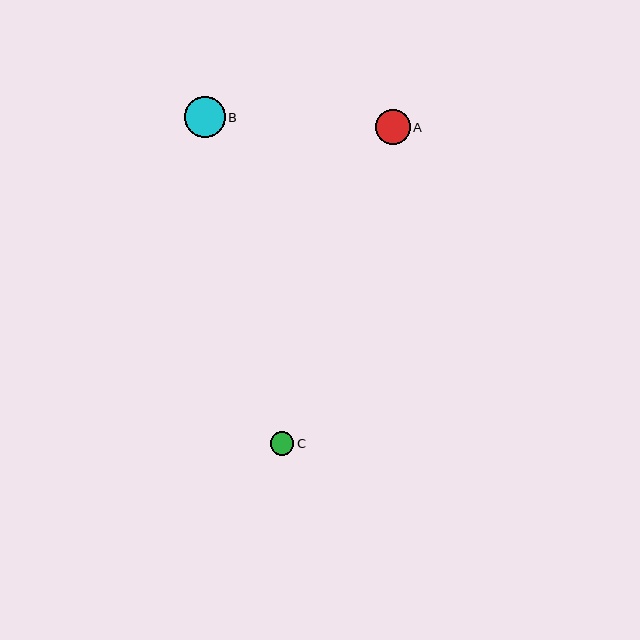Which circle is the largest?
Circle B is the largest with a size of approximately 41 pixels.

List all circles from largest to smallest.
From largest to smallest: B, A, C.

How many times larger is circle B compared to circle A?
Circle B is approximately 1.2 times the size of circle A.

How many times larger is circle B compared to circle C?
Circle B is approximately 1.8 times the size of circle C.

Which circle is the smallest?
Circle C is the smallest with a size of approximately 23 pixels.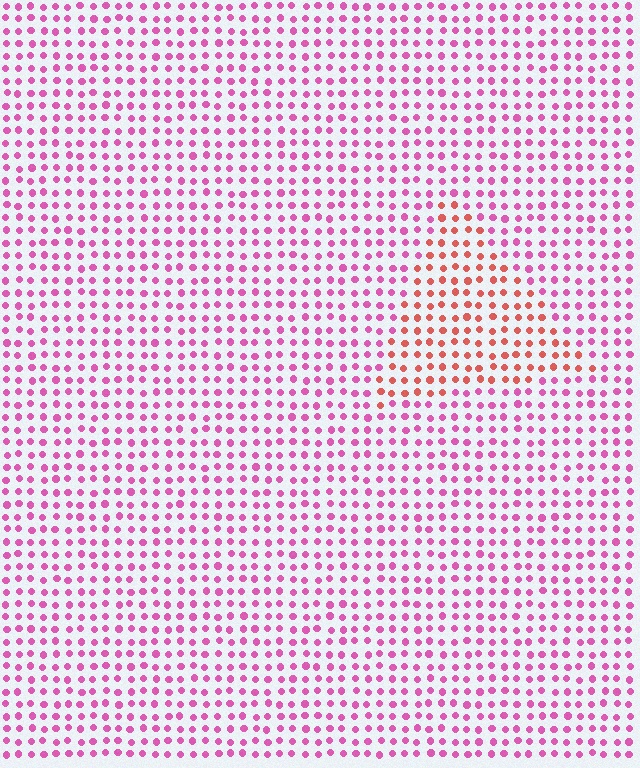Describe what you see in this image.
The image is filled with small pink elements in a uniform arrangement. A triangle-shaped region is visible where the elements are tinted to a slightly different hue, forming a subtle color boundary.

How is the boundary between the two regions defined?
The boundary is defined purely by a slight shift in hue (about 42 degrees). Spacing, size, and orientation are identical on both sides.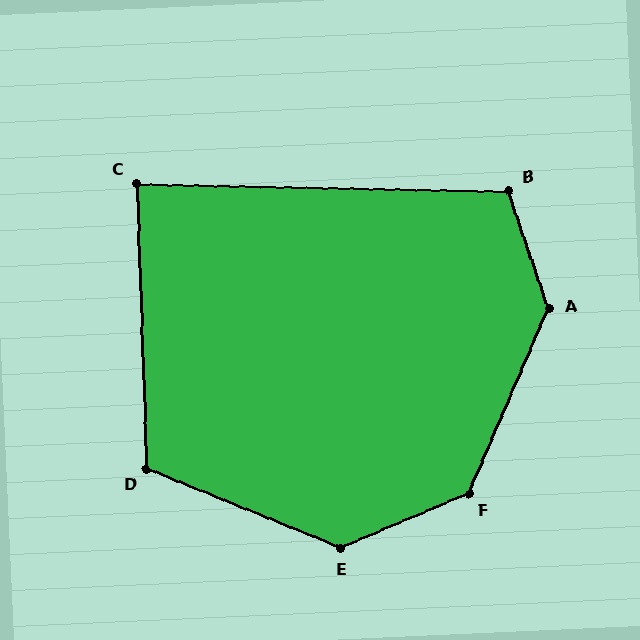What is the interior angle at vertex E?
Approximately 135 degrees (obtuse).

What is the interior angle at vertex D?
Approximately 114 degrees (obtuse).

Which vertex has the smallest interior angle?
C, at approximately 87 degrees.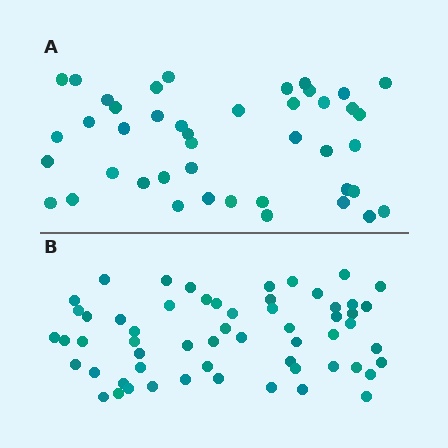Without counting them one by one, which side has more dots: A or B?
Region B (the bottom region) has more dots.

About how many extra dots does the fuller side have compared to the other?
Region B has approximately 15 more dots than region A.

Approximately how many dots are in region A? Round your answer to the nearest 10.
About 40 dots. (The exact count is 43, which rounds to 40.)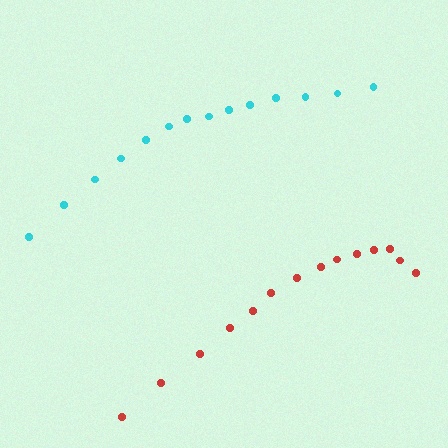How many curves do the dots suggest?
There are 2 distinct paths.